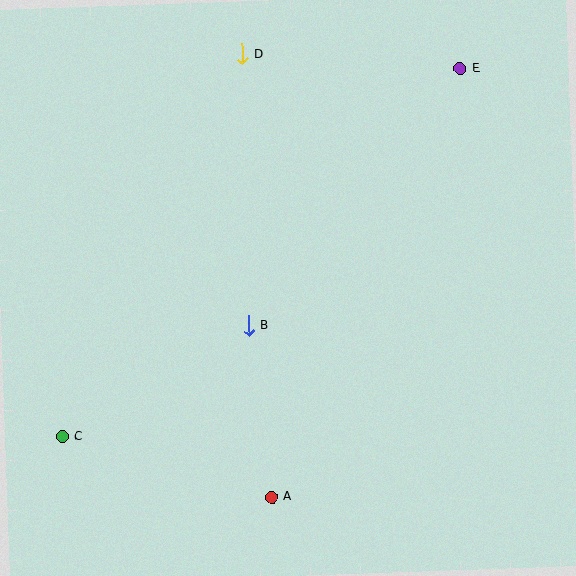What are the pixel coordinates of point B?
Point B is at (249, 326).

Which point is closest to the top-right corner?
Point E is closest to the top-right corner.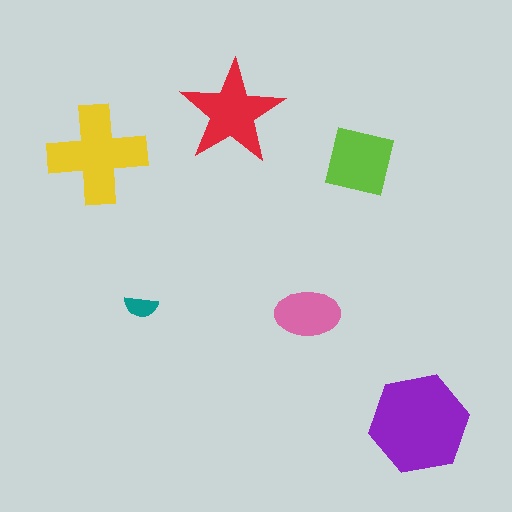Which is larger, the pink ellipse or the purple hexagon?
The purple hexagon.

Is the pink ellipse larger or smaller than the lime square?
Smaller.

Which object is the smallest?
The teal semicircle.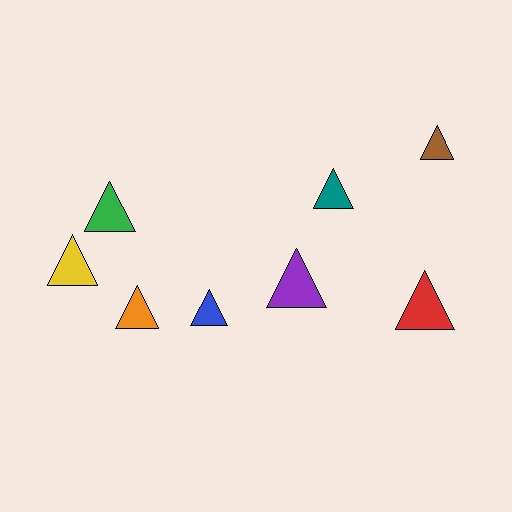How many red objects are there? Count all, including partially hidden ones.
There is 1 red object.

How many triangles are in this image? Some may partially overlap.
There are 8 triangles.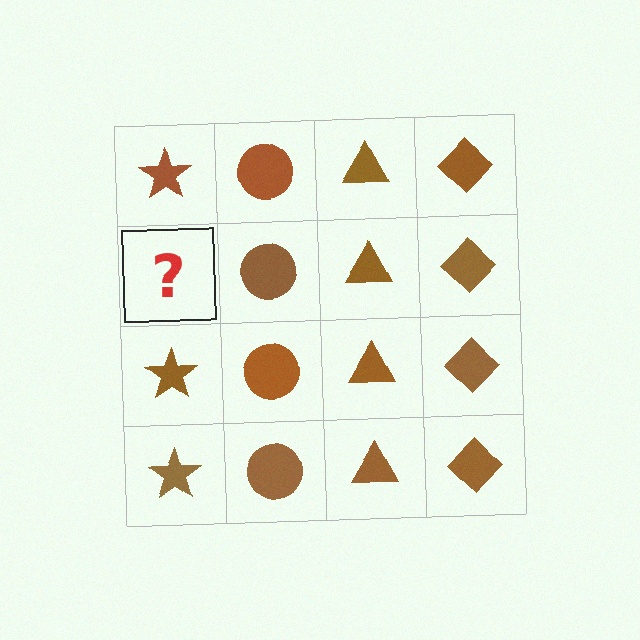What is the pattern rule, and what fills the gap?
The rule is that each column has a consistent shape. The gap should be filled with a brown star.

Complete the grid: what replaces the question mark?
The question mark should be replaced with a brown star.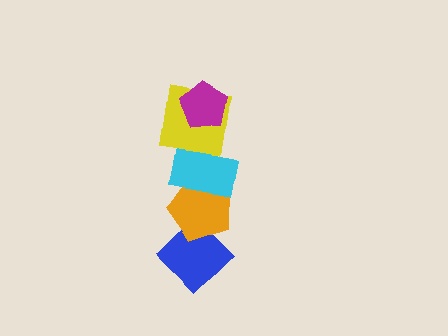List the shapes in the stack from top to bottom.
From top to bottom: the magenta pentagon, the yellow square, the cyan rectangle, the orange pentagon, the blue diamond.